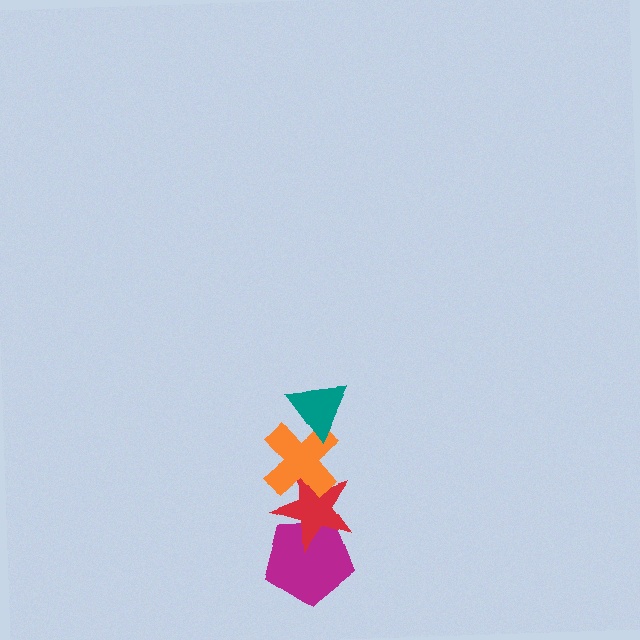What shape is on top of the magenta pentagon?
The red star is on top of the magenta pentagon.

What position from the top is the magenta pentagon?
The magenta pentagon is 4th from the top.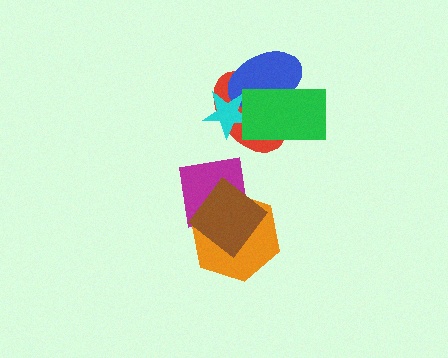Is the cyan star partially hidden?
Yes, it is partially covered by another shape.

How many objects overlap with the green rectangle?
3 objects overlap with the green rectangle.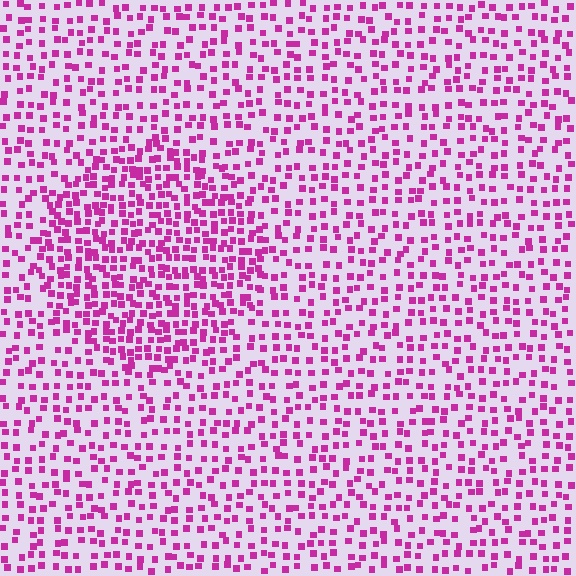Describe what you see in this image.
The image contains small magenta elements arranged at two different densities. A circle-shaped region is visible where the elements are more densely packed than the surrounding area.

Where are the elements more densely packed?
The elements are more densely packed inside the circle boundary.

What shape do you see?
I see a circle.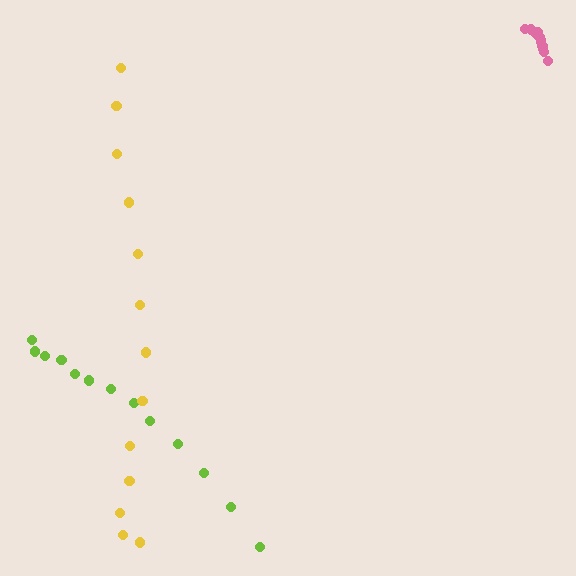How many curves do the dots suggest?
There are 3 distinct paths.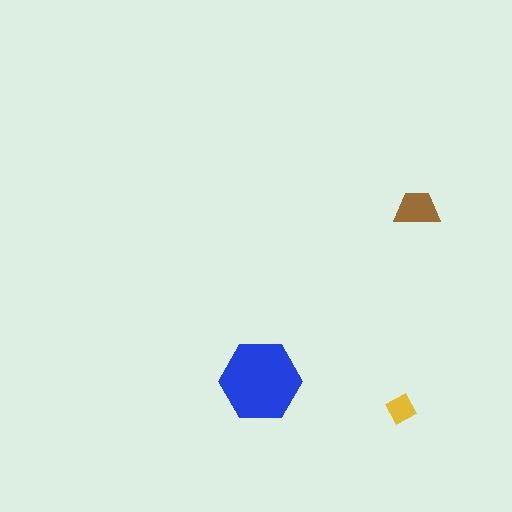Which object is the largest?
The blue hexagon.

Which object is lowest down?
The yellow diamond is bottommost.